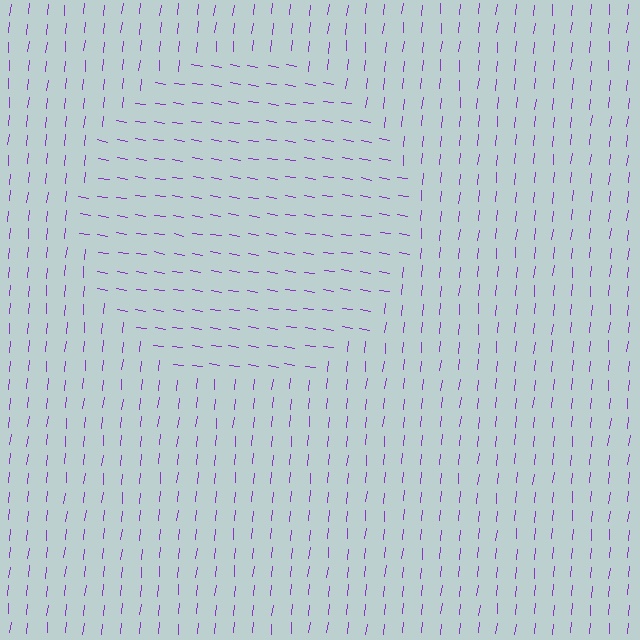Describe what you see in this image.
The image is filled with small purple line segments. A circle region in the image has lines oriented differently from the surrounding lines, creating a visible texture boundary.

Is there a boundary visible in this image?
Yes, there is a texture boundary formed by a change in line orientation.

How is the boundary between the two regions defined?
The boundary is defined purely by a change in line orientation (approximately 86 degrees difference). All lines are the same color and thickness.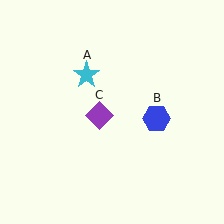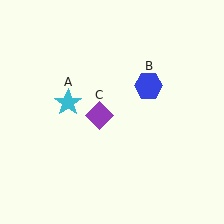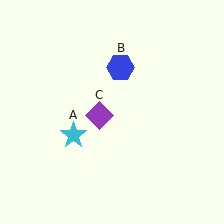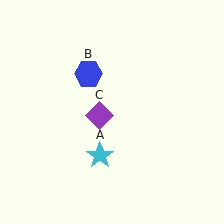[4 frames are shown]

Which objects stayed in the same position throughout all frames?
Purple diamond (object C) remained stationary.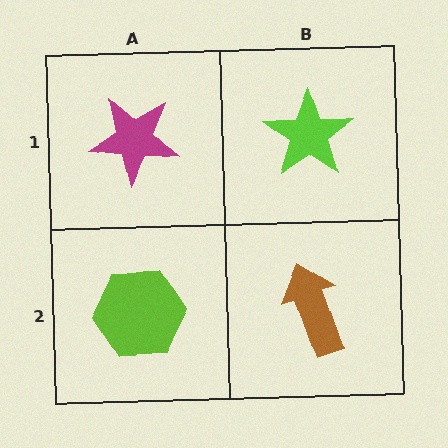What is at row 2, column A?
A lime hexagon.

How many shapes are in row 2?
2 shapes.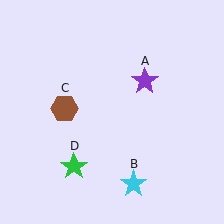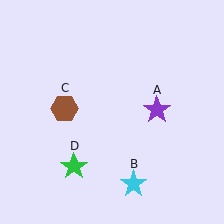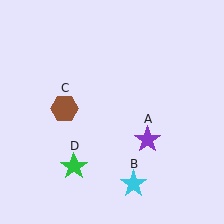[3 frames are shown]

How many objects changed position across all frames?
1 object changed position: purple star (object A).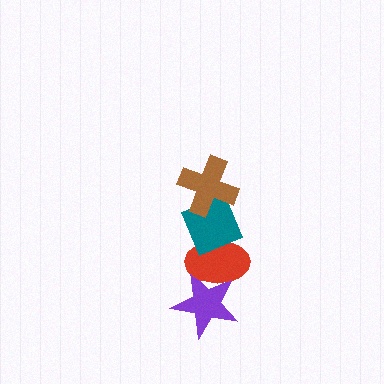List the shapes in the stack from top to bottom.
From top to bottom: the brown cross, the teal diamond, the red ellipse, the purple star.